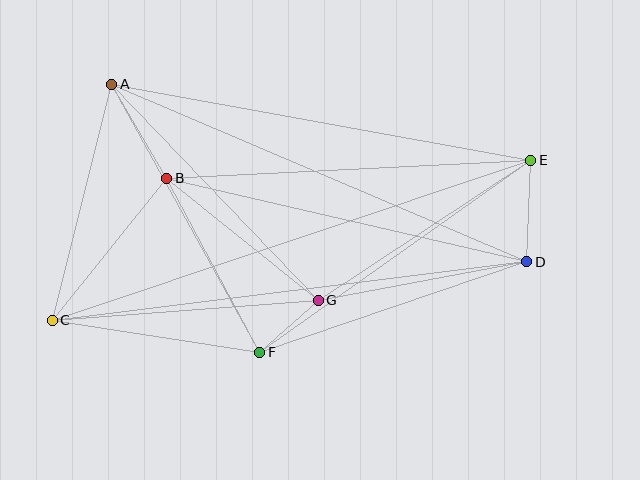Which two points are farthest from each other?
Points C and E are farthest from each other.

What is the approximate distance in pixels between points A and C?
The distance between A and C is approximately 243 pixels.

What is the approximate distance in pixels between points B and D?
The distance between B and D is approximately 370 pixels.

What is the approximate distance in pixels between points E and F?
The distance between E and F is approximately 332 pixels.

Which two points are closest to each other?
Points F and G are closest to each other.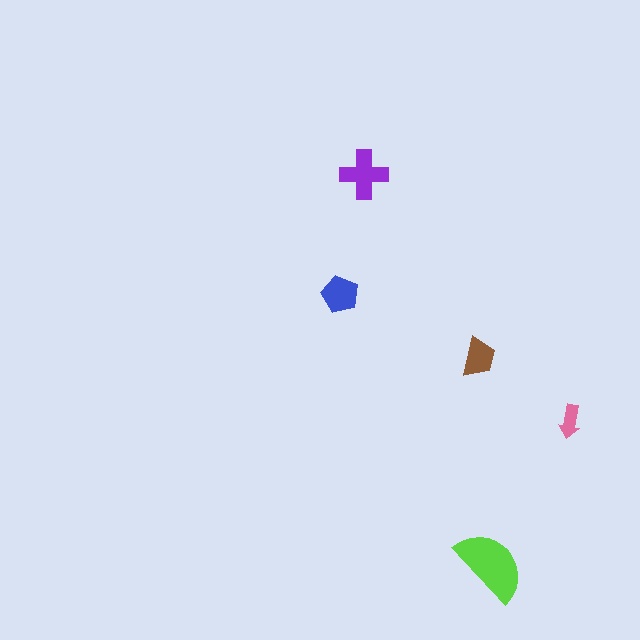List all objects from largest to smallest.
The lime semicircle, the purple cross, the blue pentagon, the brown trapezoid, the pink arrow.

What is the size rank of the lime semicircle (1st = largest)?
1st.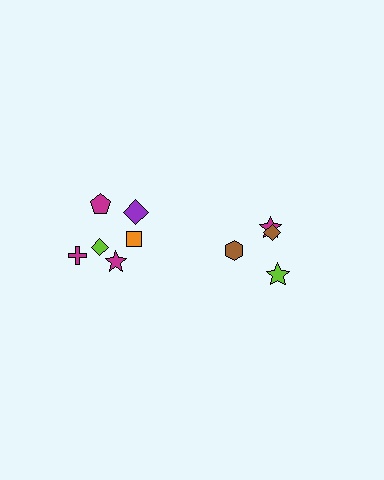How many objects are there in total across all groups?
There are 10 objects.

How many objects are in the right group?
There are 4 objects.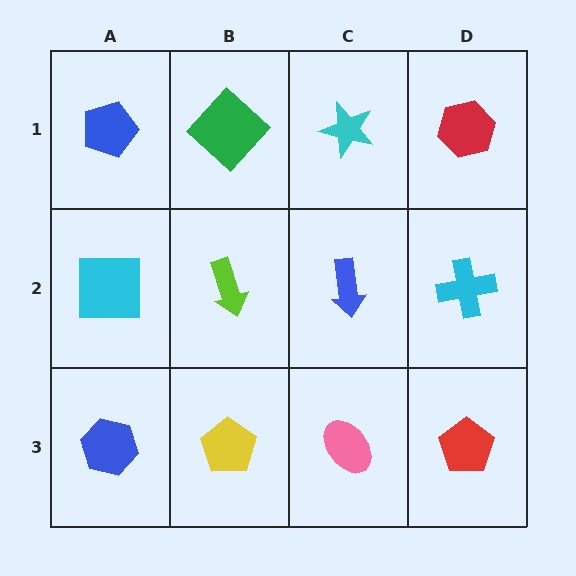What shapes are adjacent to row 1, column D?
A cyan cross (row 2, column D), a cyan star (row 1, column C).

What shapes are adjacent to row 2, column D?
A red hexagon (row 1, column D), a red pentagon (row 3, column D), a blue arrow (row 2, column C).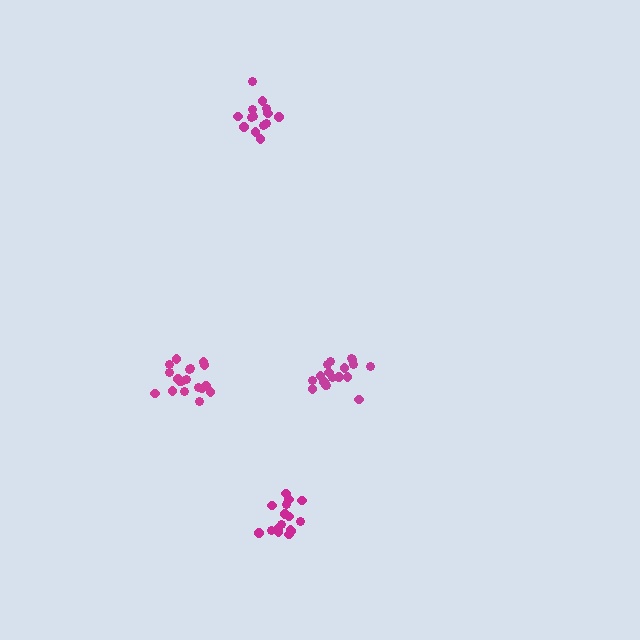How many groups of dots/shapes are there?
There are 4 groups.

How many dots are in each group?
Group 1: 19 dots, Group 2: 16 dots, Group 3: 19 dots, Group 4: 14 dots (68 total).